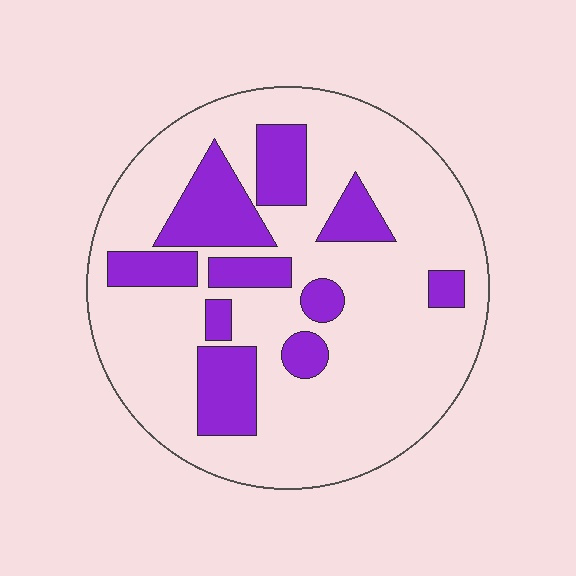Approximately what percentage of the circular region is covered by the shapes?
Approximately 25%.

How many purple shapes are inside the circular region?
10.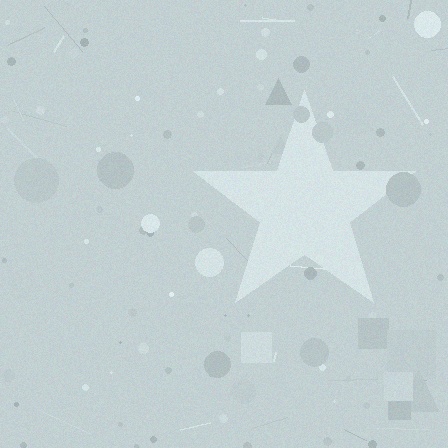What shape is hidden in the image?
A star is hidden in the image.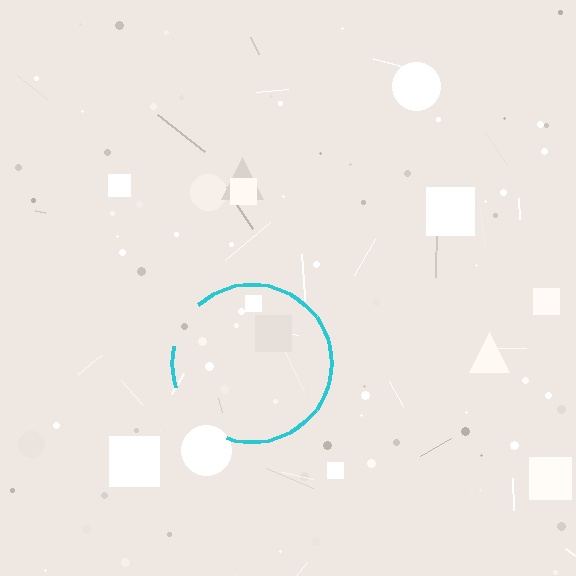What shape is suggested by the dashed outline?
The dashed outline suggests a circle.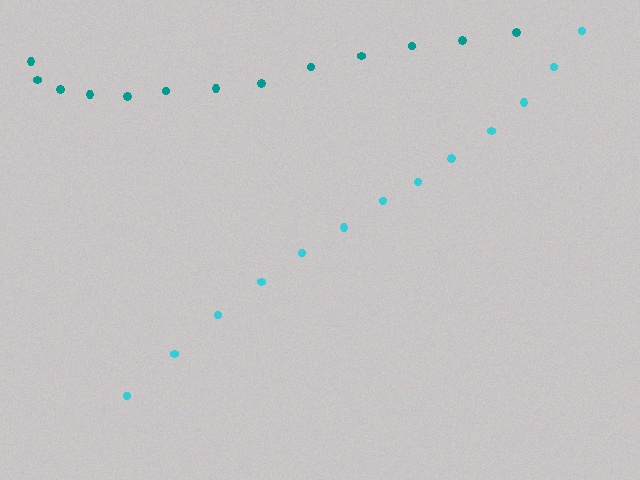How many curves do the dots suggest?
There are 2 distinct paths.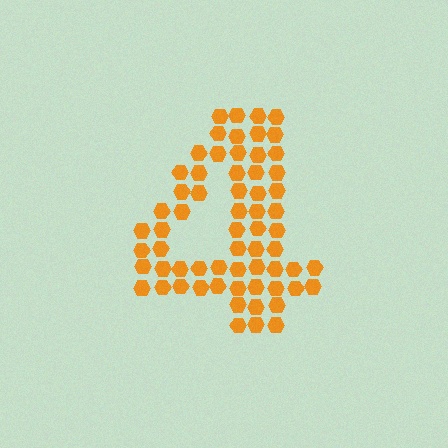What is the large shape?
The large shape is the digit 4.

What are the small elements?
The small elements are hexagons.